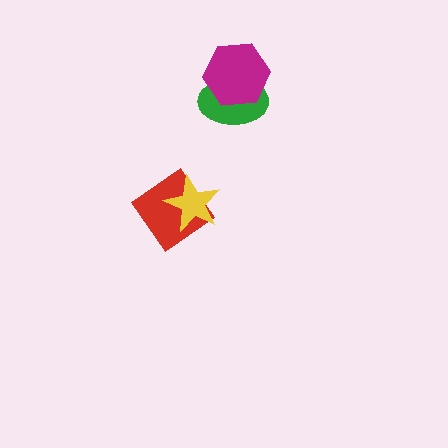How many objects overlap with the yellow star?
1 object overlaps with the yellow star.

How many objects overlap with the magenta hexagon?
1 object overlaps with the magenta hexagon.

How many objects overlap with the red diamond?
1 object overlaps with the red diamond.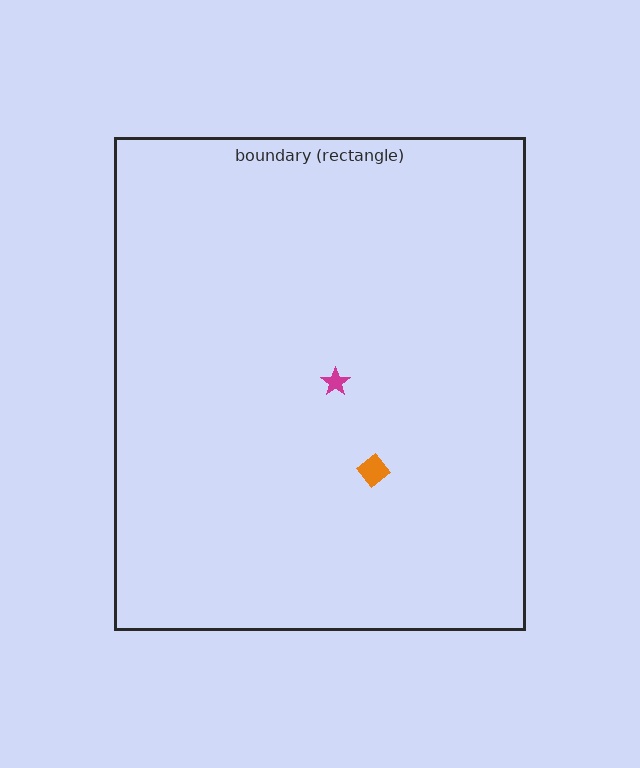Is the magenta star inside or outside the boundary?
Inside.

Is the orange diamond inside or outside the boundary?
Inside.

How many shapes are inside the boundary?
2 inside, 0 outside.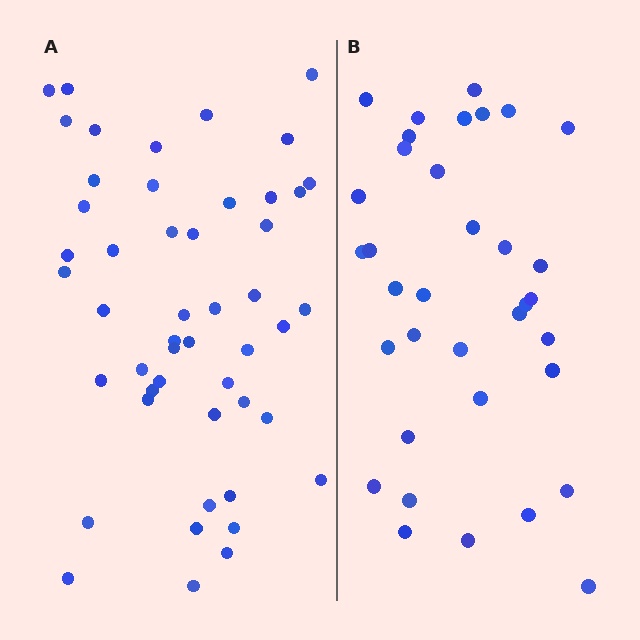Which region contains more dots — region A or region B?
Region A (the left region) has more dots.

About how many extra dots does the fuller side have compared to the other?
Region A has approximately 15 more dots than region B.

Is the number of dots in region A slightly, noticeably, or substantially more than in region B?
Region A has noticeably more, but not dramatically so. The ratio is roughly 1.4 to 1.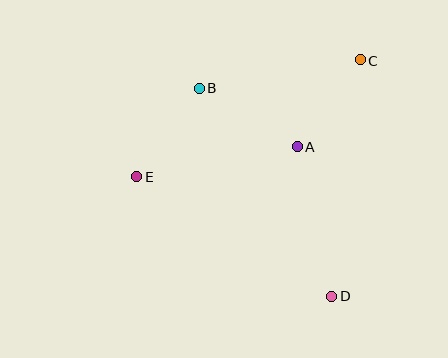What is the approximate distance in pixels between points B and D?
The distance between B and D is approximately 247 pixels.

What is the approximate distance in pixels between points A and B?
The distance between A and B is approximately 115 pixels.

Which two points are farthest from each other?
Points C and E are farthest from each other.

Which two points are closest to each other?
Points A and C are closest to each other.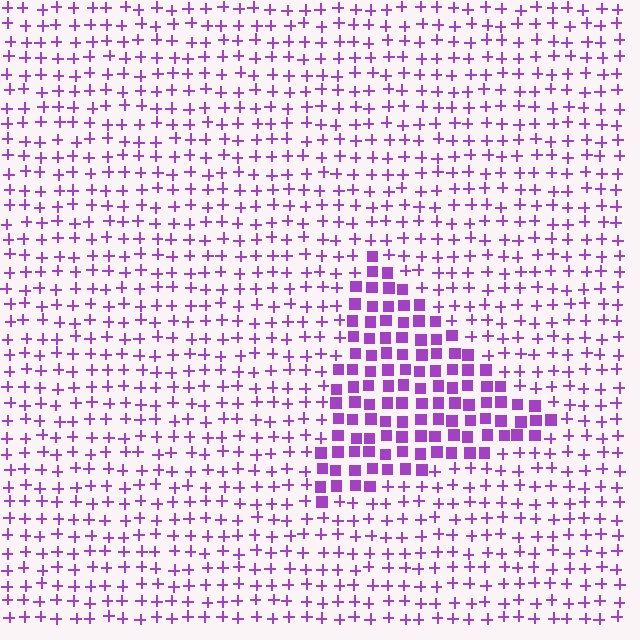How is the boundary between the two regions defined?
The boundary is defined by a change in element shape: squares inside vs. plus signs outside. All elements share the same color and spacing.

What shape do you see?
I see a triangle.